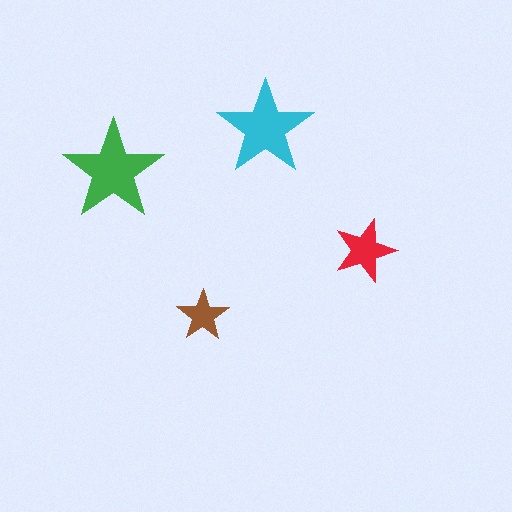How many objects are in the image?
There are 4 objects in the image.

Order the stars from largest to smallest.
the green one, the cyan one, the red one, the brown one.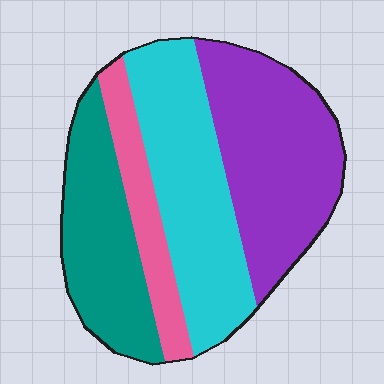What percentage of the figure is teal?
Teal covers 23% of the figure.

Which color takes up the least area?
Pink, at roughly 15%.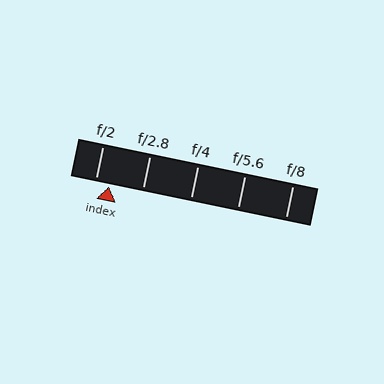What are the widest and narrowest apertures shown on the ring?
The widest aperture shown is f/2 and the narrowest is f/8.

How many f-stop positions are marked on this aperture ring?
There are 5 f-stop positions marked.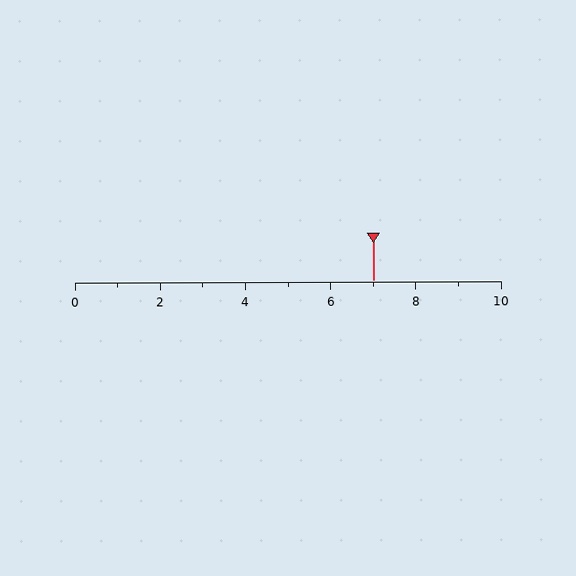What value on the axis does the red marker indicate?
The marker indicates approximately 7.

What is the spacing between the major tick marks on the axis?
The major ticks are spaced 2 apart.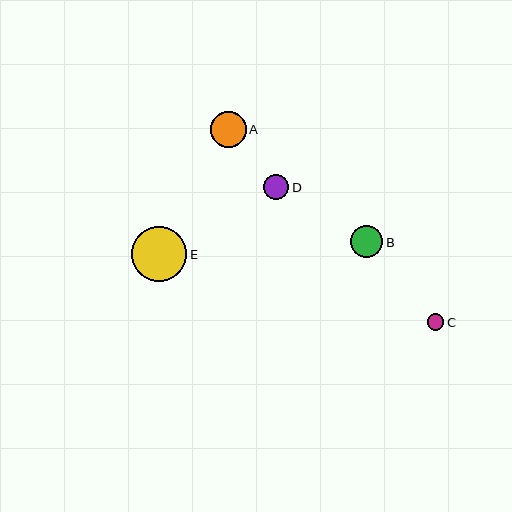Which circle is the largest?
Circle E is the largest with a size of approximately 55 pixels.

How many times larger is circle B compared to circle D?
Circle B is approximately 1.3 times the size of circle D.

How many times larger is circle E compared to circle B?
Circle E is approximately 1.7 times the size of circle B.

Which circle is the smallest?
Circle C is the smallest with a size of approximately 17 pixels.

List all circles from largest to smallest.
From largest to smallest: E, A, B, D, C.